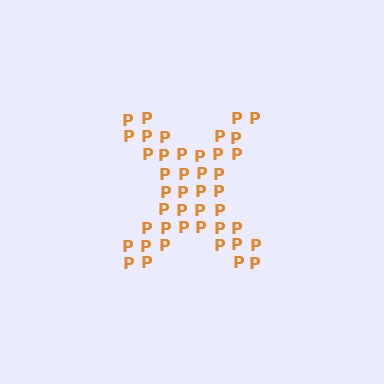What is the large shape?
The large shape is the letter X.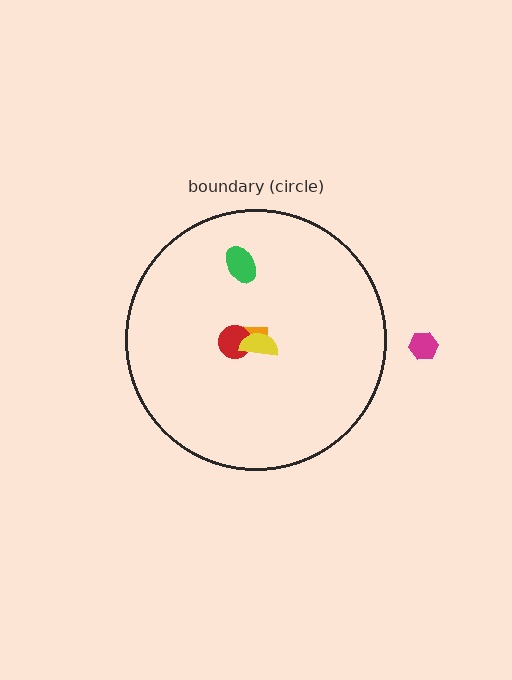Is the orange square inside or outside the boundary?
Inside.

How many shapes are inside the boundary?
4 inside, 1 outside.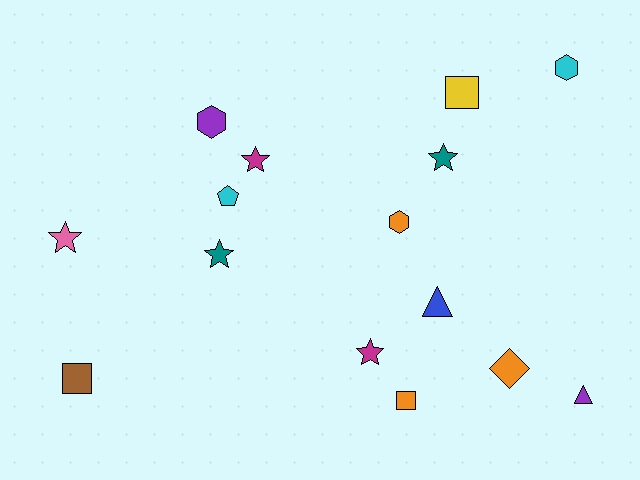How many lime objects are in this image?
There are no lime objects.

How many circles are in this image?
There are no circles.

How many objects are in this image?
There are 15 objects.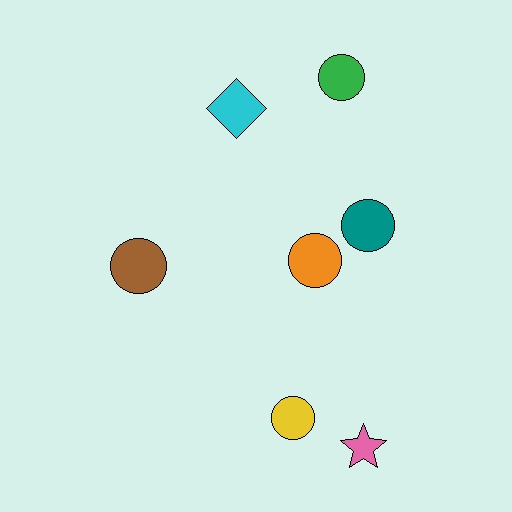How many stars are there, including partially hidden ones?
There is 1 star.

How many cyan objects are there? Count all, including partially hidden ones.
There is 1 cyan object.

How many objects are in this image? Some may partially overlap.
There are 7 objects.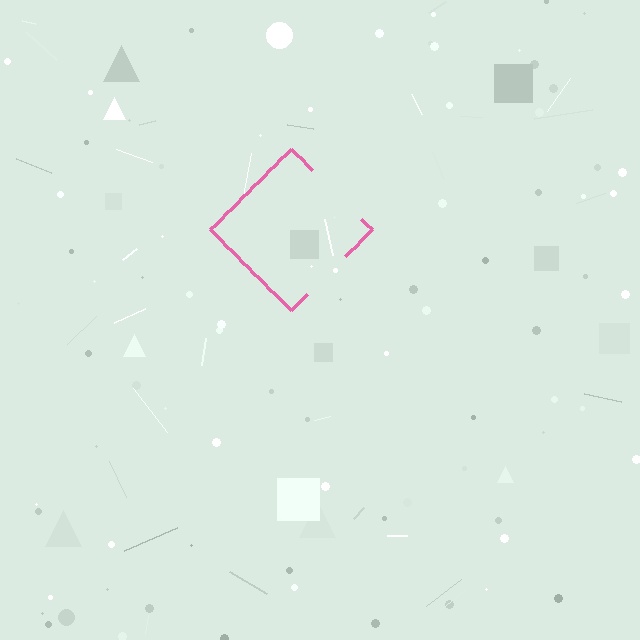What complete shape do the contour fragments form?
The contour fragments form a diamond.